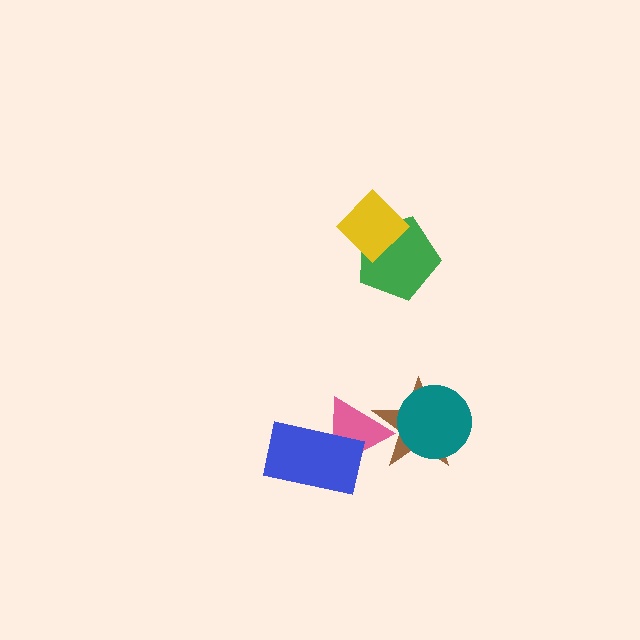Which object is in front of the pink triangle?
The blue rectangle is in front of the pink triangle.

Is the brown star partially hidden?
Yes, it is partially covered by another shape.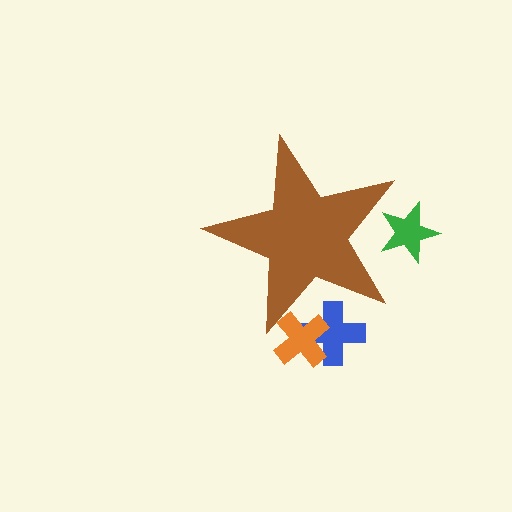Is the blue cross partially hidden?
Yes, the blue cross is partially hidden behind the brown star.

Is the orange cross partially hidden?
Yes, the orange cross is partially hidden behind the brown star.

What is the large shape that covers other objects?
A brown star.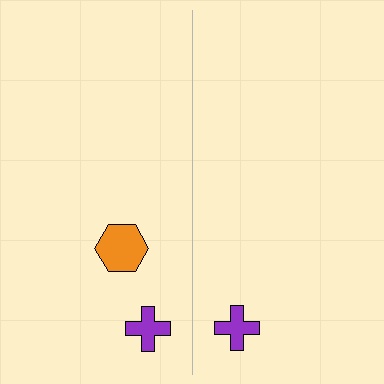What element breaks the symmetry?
A orange hexagon is missing from the right side.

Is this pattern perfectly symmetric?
No, the pattern is not perfectly symmetric. A orange hexagon is missing from the right side.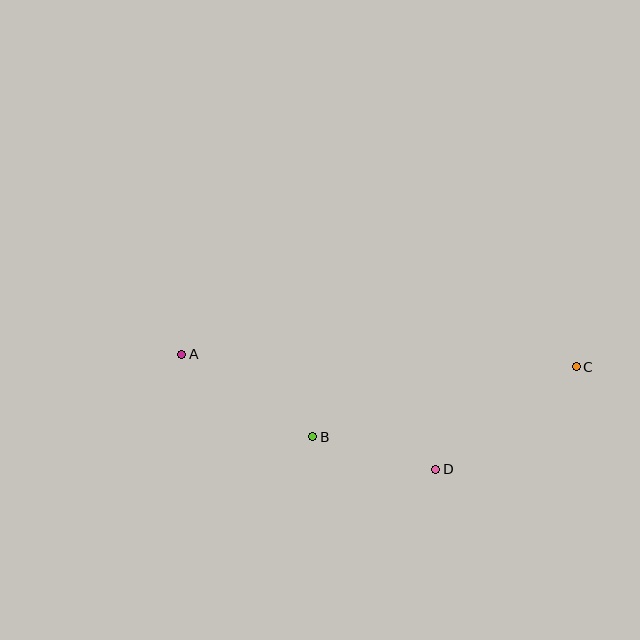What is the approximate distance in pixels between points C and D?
The distance between C and D is approximately 174 pixels.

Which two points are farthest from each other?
Points A and C are farthest from each other.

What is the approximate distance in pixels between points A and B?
The distance between A and B is approximately 155 pixels.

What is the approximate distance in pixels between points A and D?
The distance between A and D is approximately 279 pixels.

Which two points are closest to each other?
Points B and D are closest to each other.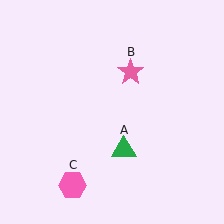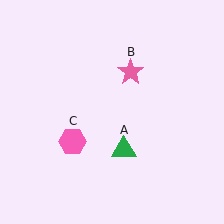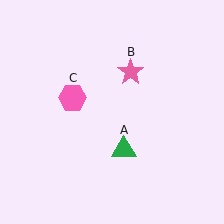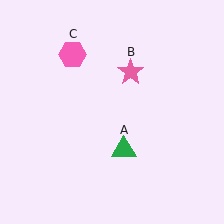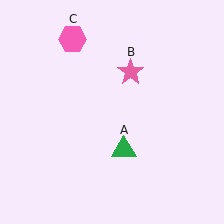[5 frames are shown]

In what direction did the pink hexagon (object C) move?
The pink hexagon (object C) moved up.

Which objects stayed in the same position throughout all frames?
Green triangle (object A) and pink star (object B) remained stationary.